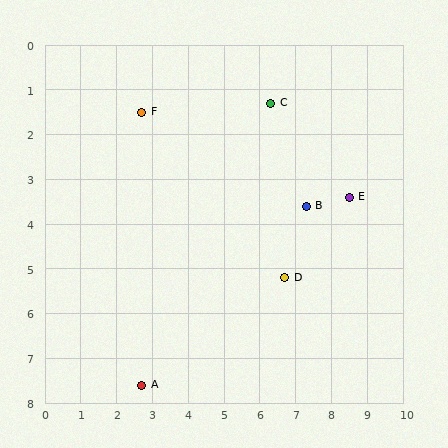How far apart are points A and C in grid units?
Points A and C are about 7.3 grid units apart.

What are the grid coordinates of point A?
Point A is at approximately (2.7, 7.6).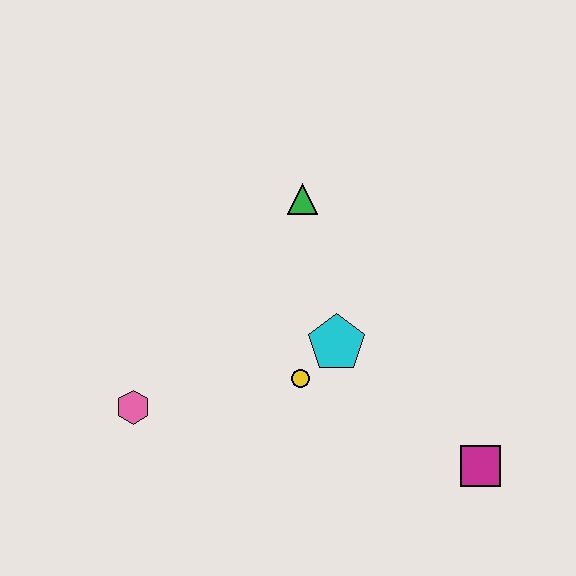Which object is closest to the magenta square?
The cyan pentagon is closest to the magenta square.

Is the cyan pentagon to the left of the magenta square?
Yes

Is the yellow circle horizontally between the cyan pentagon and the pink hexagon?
Yes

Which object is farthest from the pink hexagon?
The magenta square is farthest from the pink hexagon.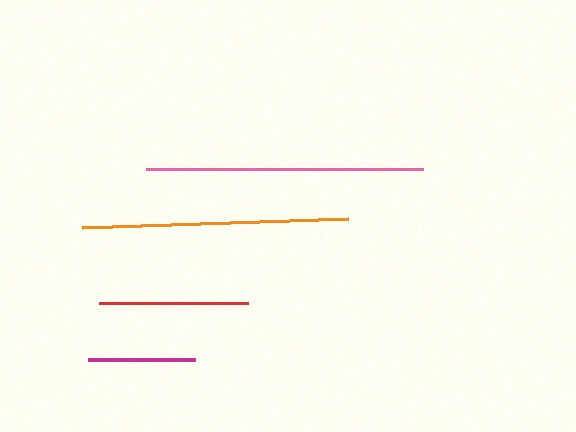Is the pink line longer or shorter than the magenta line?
The pink line is longer than the magenta line.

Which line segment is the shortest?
The magenta line is the shortest at approximately 107 pixels.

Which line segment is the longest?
The pink line is the longest at approximately 277 pixels.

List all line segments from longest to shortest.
From longest to shortest: pink, orange, red, magenta.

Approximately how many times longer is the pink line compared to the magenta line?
The pink line is approximately 2.6 times the length of the magenta line.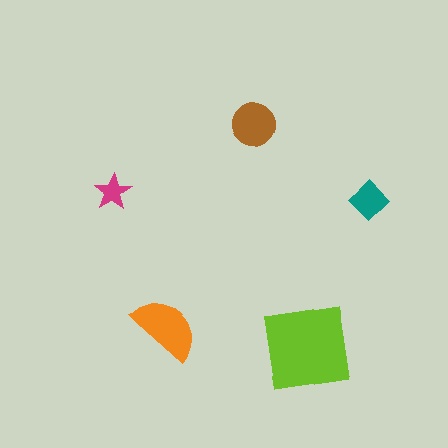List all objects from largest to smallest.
The lime square, the orange semicircle, the brown circle, the teal diamond, the magenta star.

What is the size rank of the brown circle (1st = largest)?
3rd.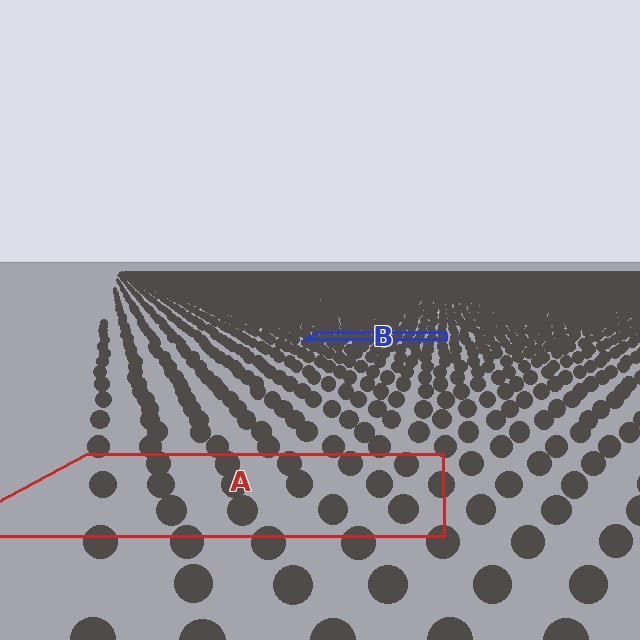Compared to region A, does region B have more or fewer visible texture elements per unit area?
Region B has more texture elements per unit area — they are packed more densely because it is farther away.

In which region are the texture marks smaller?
The texture marks are smaller in region B, because it is farther away.